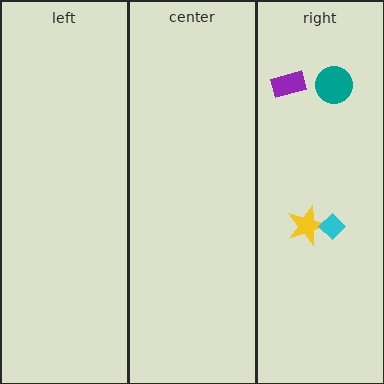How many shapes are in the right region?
4.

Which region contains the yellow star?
The right region.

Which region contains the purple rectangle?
The right region.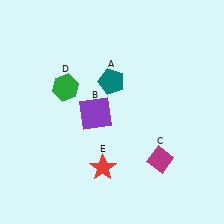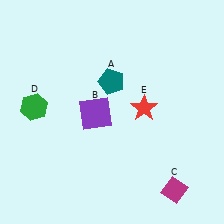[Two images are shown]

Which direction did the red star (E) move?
The red star (E) moved up.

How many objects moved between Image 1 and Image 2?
3 objects moved between the two images.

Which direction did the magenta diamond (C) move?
The magenta diamond (C) moved down.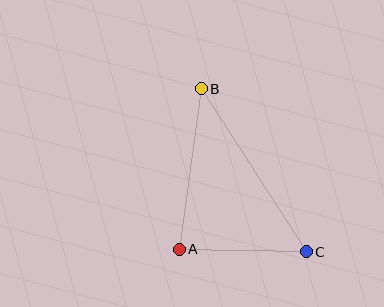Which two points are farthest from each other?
Points B and C are farthest from each other.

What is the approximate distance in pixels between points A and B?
The distance between A and B is approximately 162 pixels.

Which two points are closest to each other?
Points A and C are closest to each other.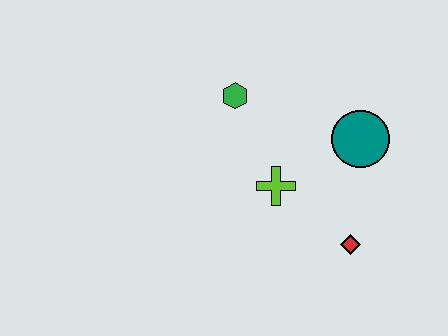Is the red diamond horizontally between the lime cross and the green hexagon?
No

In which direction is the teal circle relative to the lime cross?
The teal circle is to the right of the lime cross.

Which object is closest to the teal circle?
The lime cross is closest to the teal circle.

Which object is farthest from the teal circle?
The green hexagon is farthest from the teal circle.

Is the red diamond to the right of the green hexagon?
Yes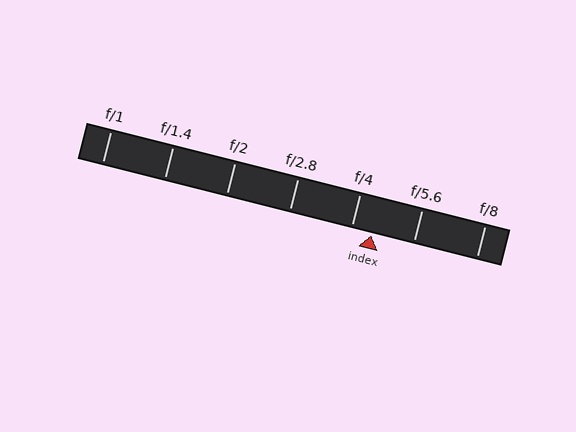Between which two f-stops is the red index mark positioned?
The index mark is between f/4 and f/5.6.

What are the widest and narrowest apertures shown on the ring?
The widest aperture shown is f/1 and the narrowest is f/8.